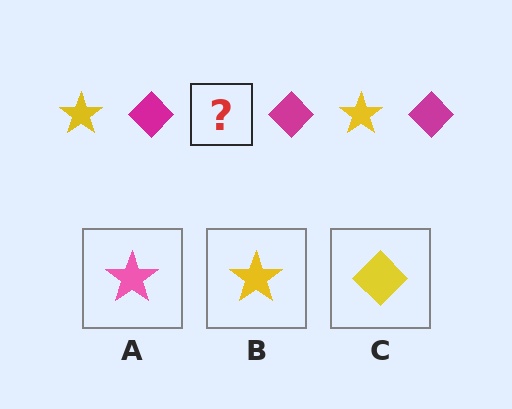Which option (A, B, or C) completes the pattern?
B.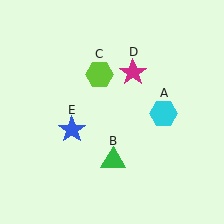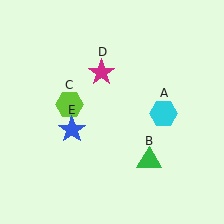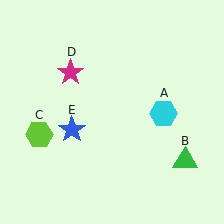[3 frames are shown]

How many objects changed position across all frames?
3 objects changed position: green triangle (object B), lime hexagon (object C), magenta star (object D).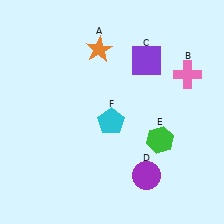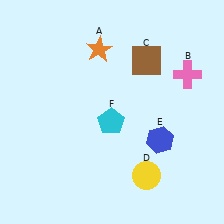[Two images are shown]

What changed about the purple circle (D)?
In Image 1, D is purple. In Image 2, it changed to yellow.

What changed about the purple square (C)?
In Image 1, C is purple. In Image 2, it changed to brown.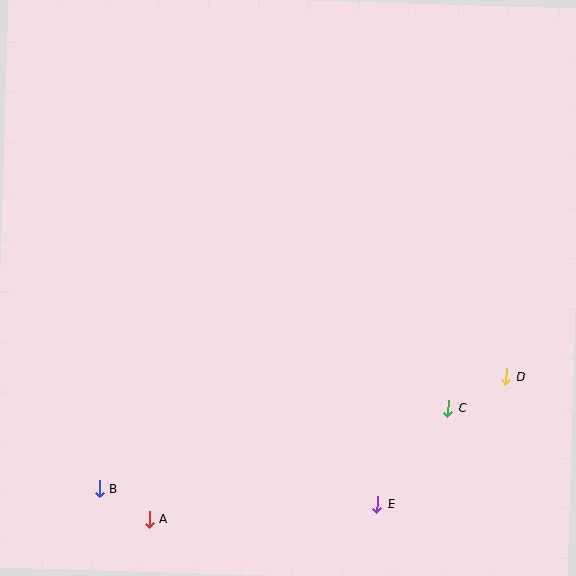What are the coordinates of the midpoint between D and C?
The midpoint between D and C is at (477, 392).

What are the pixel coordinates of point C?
Point C is at (448, 408).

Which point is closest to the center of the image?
Point C at (448, 408) is closest to the center.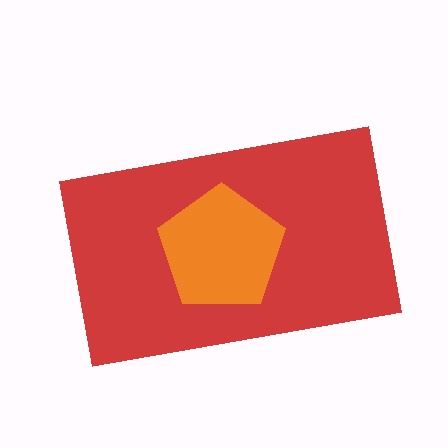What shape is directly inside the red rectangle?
The orange pentagon.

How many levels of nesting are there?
2.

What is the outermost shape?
The red rectangle.